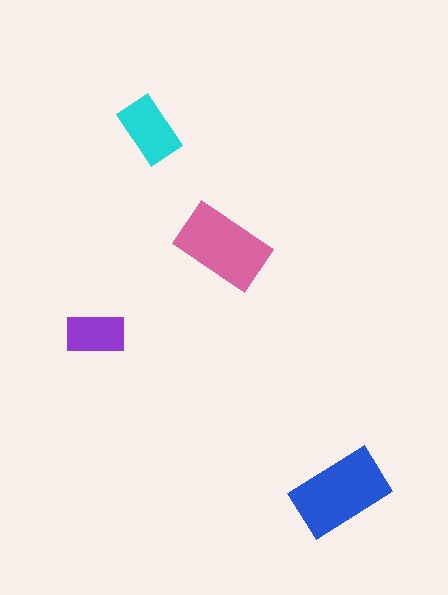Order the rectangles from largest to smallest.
the blue one, the pink one, the cyan one, the purple one.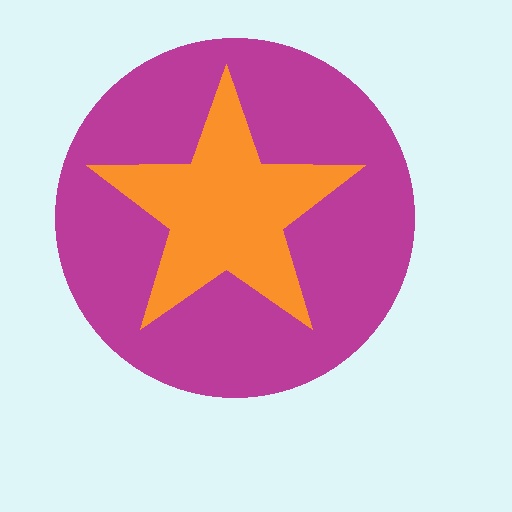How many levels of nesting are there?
2.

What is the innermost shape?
The orange star.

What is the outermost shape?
The magenta circle.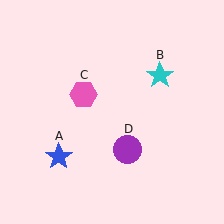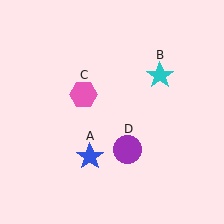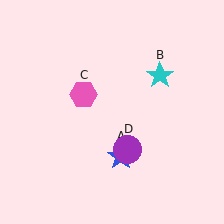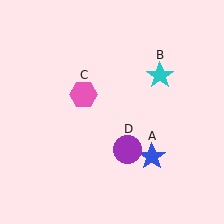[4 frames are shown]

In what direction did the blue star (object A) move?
The blue star (object A) moved right.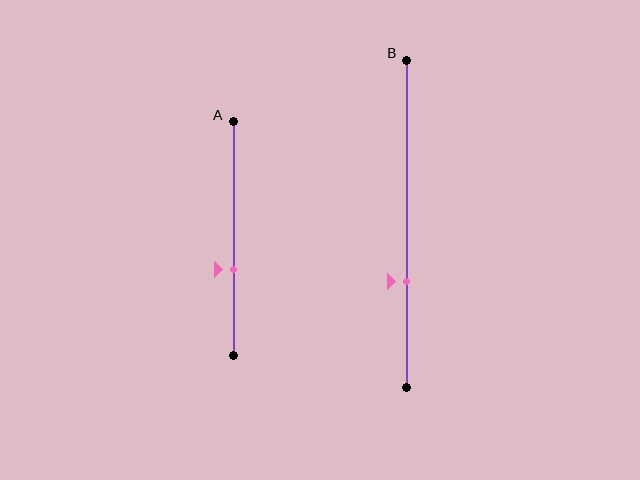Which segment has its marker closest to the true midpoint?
Segment A has its marker closest to the true midpoint.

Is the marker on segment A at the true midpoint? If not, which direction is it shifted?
No, the marker on segment A is shifted downward by about 13% of the segment length.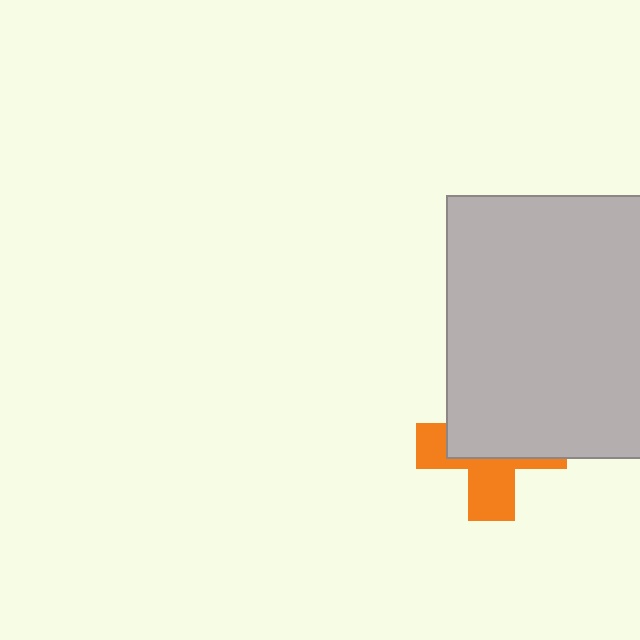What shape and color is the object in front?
The object in front is a light gray rectangle.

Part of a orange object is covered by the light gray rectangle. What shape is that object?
It is a cross.